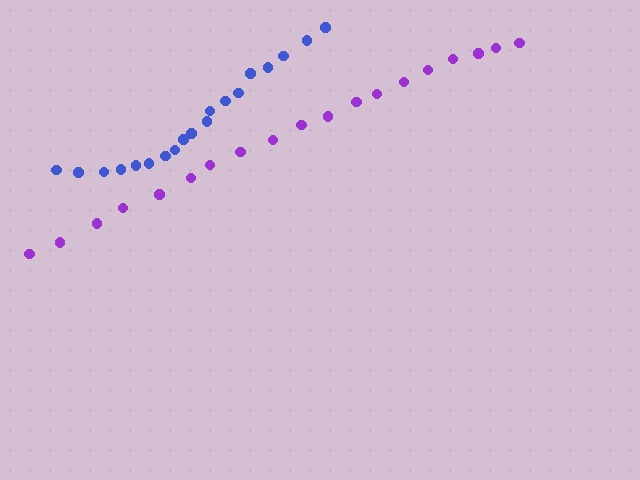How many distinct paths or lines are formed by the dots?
There are 2 distinct paths.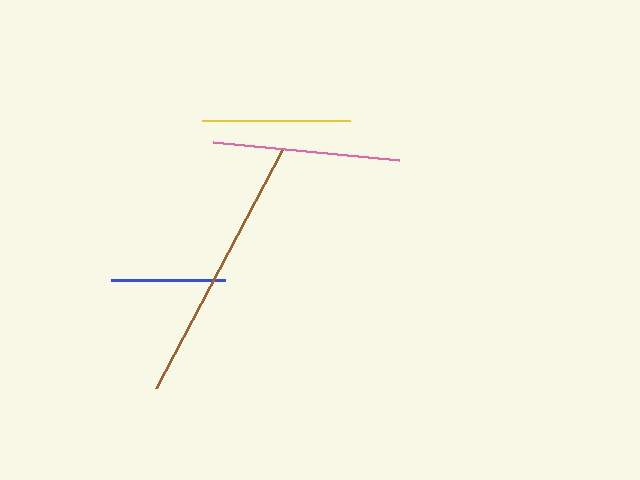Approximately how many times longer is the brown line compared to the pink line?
The brown line is approximately 1.4 times the length of the pink line.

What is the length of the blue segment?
The blue segment is approximately 115 pixels long.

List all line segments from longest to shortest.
From longest to shortest: brown, pink, yellow, blue.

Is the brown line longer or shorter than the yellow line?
The brown line is longer than the yellow line.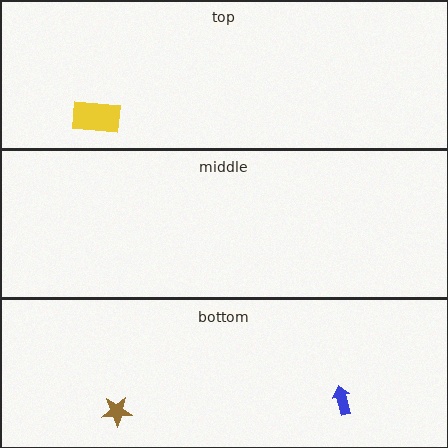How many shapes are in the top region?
1.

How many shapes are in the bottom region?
2.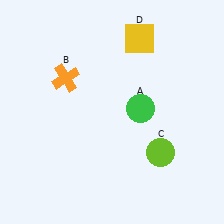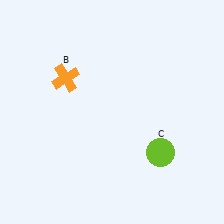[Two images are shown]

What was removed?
The green circle (A), the yellow square (D) were removed in Image 2.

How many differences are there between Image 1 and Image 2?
There are 2 differences between the two images.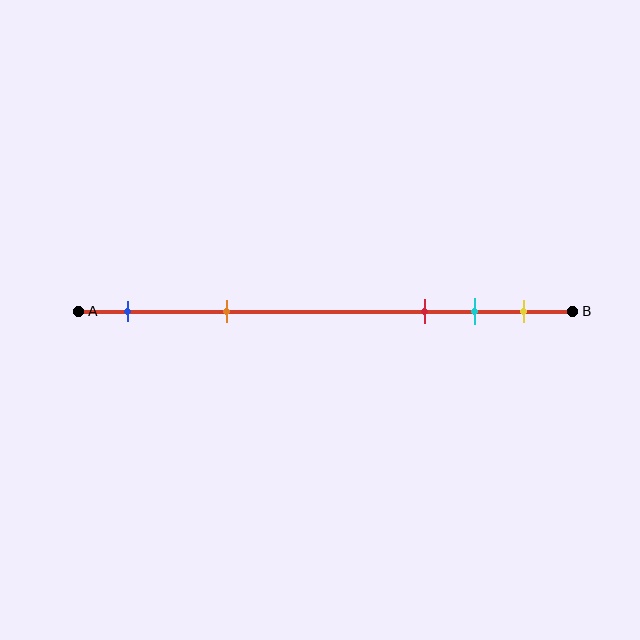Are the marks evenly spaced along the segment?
No, the marks are not evenly spaced.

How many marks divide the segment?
There are 5 marks dividing the segment.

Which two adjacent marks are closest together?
The cyan and yellow marks are the closest adjacent pair.